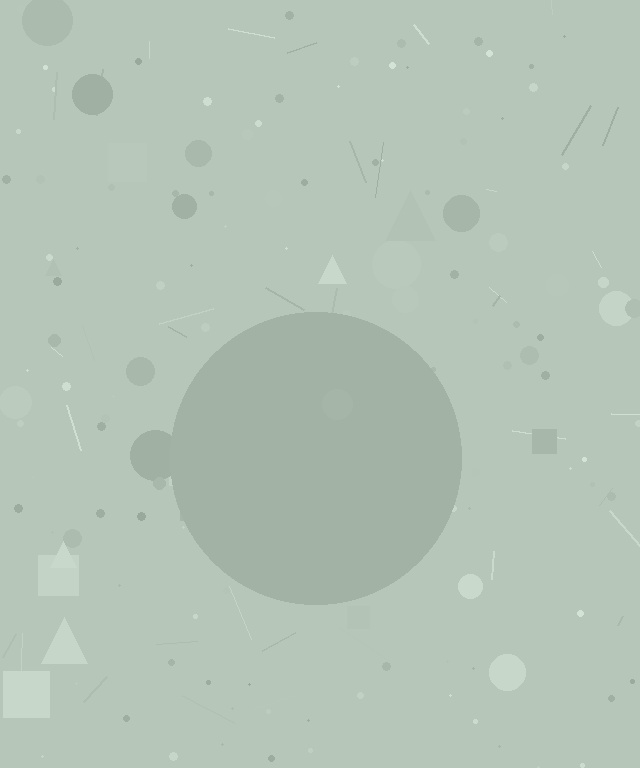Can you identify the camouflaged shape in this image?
The camouflaged shape is a circle.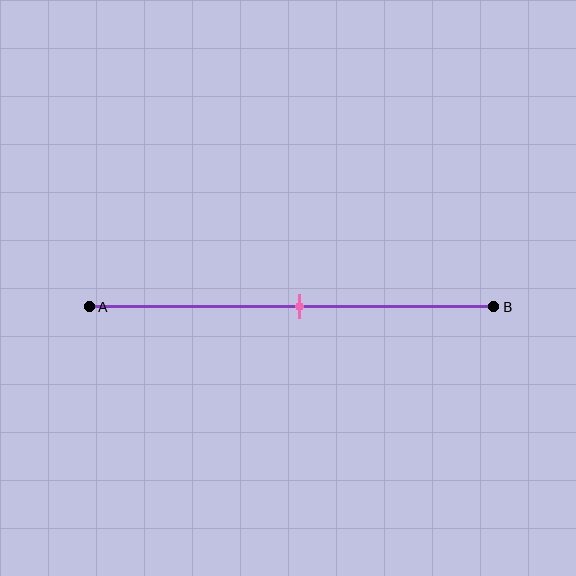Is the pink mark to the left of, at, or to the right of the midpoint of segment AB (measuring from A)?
The pink mark is approximately at the midpoint of segment AB.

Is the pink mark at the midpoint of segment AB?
Yes, the mark is approximately at the midpoint.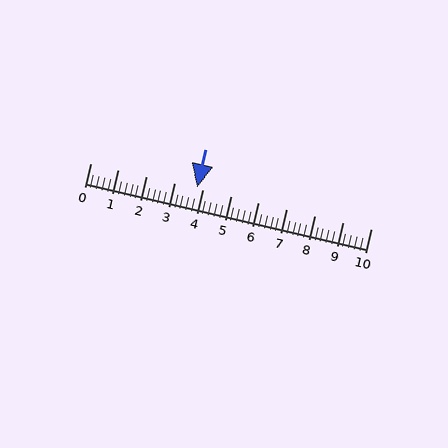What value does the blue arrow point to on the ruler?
The blue arrow points to approximately 3.8.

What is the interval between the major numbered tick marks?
The major tick marks are spaced 1 units apart.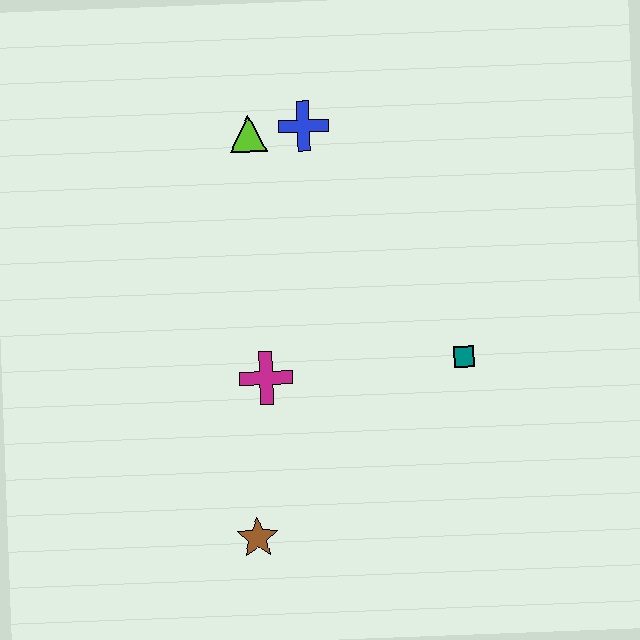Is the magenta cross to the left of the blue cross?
Yes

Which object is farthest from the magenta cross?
The blue cross is farthest from the magenta cross.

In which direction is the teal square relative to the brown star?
The teal square is to the right of the brown star.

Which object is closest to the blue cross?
The lime triangle is closest to the blue cross.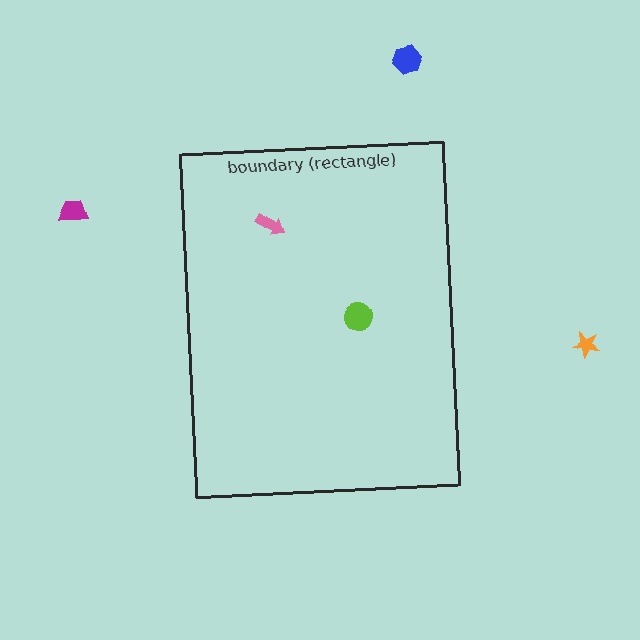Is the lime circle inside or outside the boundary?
Inside.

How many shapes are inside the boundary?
2 inside, 3 outside.